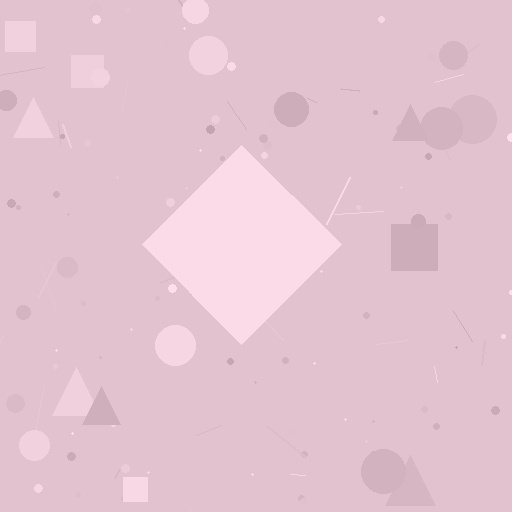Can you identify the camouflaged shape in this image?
The camouflaged shape is a diamond.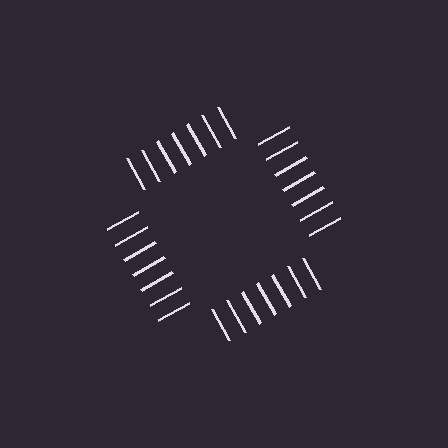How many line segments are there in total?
28 — 7 along each of the 4 edges.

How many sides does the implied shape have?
4 sides — the line-ends trace a square.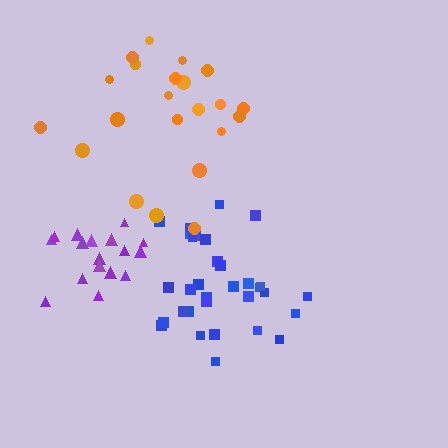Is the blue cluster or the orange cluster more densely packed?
Blue.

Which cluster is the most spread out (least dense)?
Orange.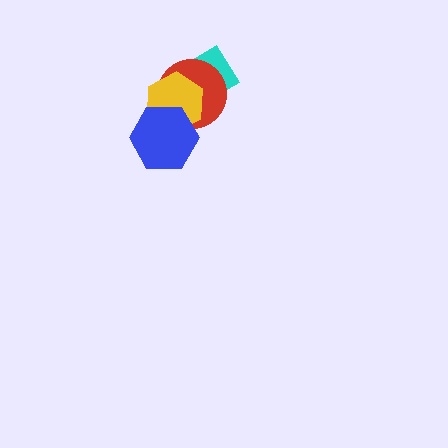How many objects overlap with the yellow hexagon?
3 objects overlap with the yellow hexagon.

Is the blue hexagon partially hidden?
No, no other shape covers it.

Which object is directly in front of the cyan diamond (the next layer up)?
The red circle is directly in front of the cyan diamond.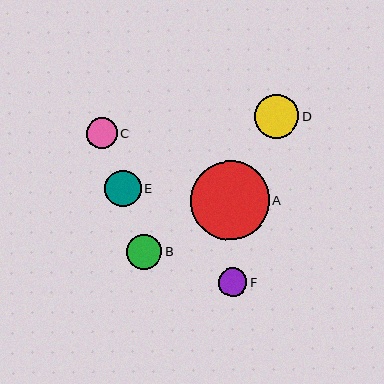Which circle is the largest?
Circle A is the largest with a size of approximately 79 pixels.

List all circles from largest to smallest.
From largest to smallest: A, D, E, B, C, F.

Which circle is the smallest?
Circle F is the smallest with a size of approximately 29 pixels.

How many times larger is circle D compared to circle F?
Circle D is approximately 1.5 times the size of circle F.